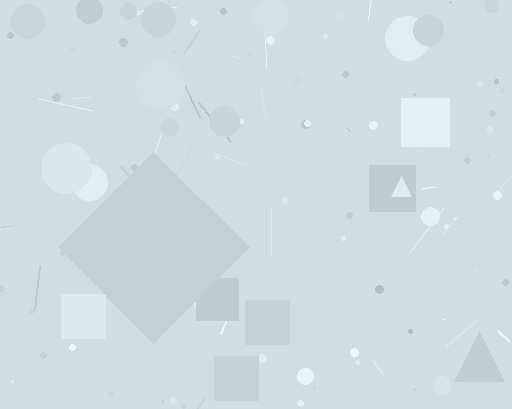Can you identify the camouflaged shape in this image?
The camouflaged shape is a diamond.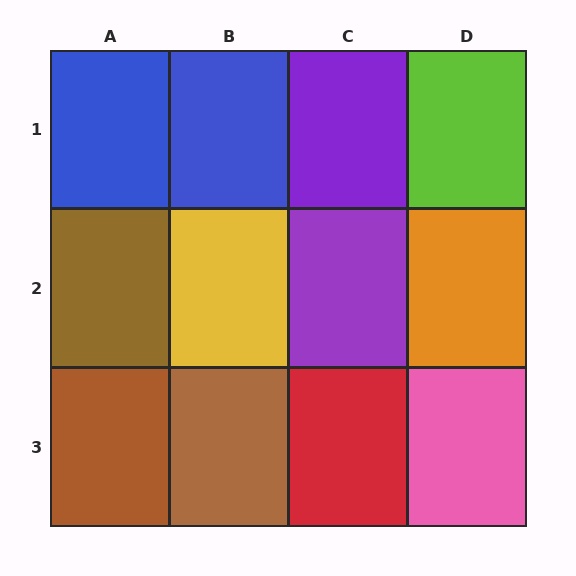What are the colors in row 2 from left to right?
Brown, yellow, purple, orange.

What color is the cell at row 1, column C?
Purple.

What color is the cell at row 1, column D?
Lime.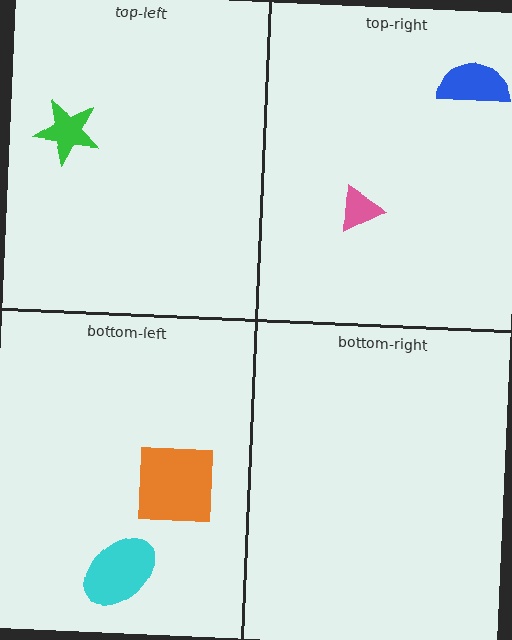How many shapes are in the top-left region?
1.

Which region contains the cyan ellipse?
The bottom-left region.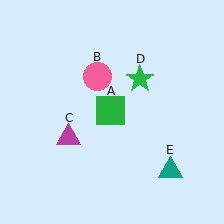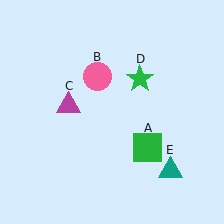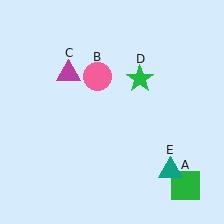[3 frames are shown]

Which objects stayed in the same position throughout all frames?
Pink circle (object B) and green star (object D) and teal triangle (object E) remained stationary.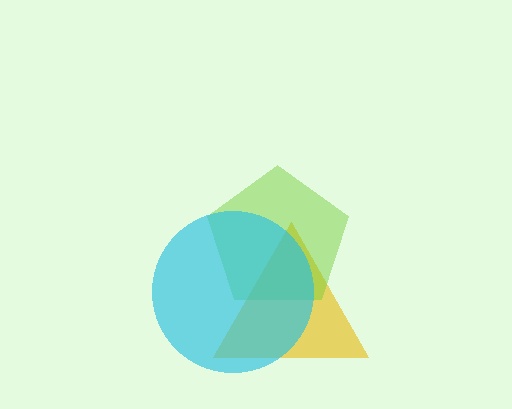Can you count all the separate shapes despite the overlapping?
Yes, there are 3 separate shapes.